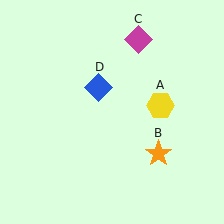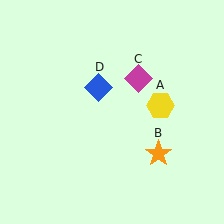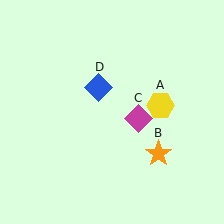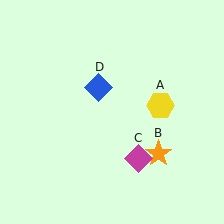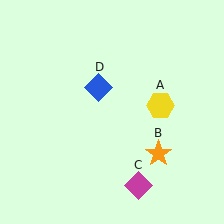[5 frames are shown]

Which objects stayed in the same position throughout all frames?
Yellow hexagon (object A) and orange star (object B) and blue diamond (object D) remained stationary.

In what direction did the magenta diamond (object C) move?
The magenta diamond (object C) moved down.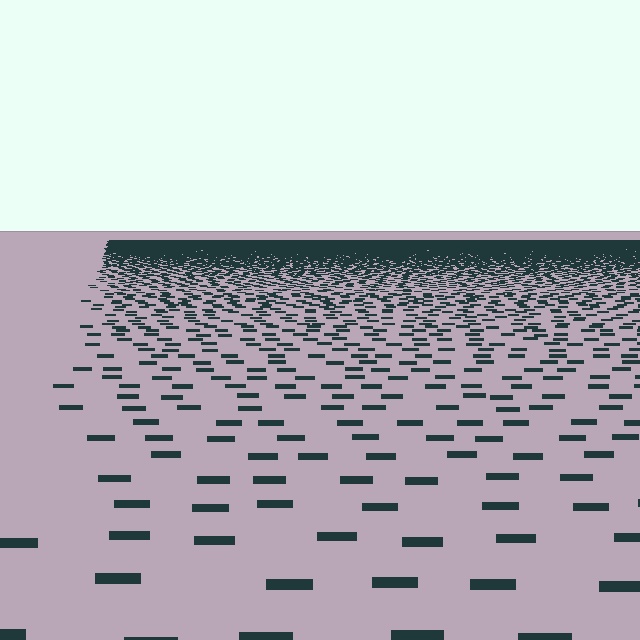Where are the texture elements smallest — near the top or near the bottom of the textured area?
Near the top.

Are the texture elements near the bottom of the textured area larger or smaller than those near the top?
Larger. Near the bottom, elements are closer to the viewer and appear at a bigger on-screen size.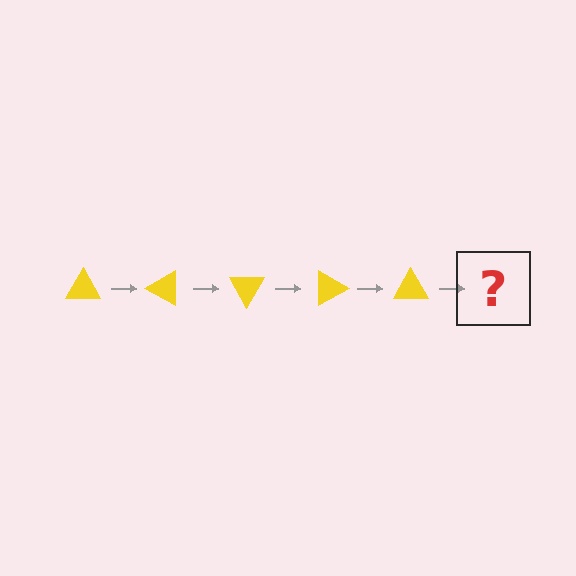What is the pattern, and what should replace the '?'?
The pattern is that the triangle rotates 30 degrees each step. The '?' should be a yellow triangle rotated 150 degrees.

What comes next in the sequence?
The next element should be a yellow triangle rotated 150 degrees.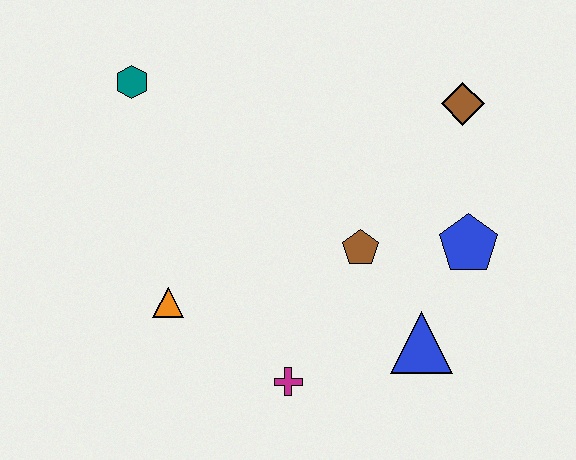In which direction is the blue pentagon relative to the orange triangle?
The blue pentagon is to the right of the orange triangle.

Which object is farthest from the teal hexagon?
The blue triangle is farthest from the teal hexagon.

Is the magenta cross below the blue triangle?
Yes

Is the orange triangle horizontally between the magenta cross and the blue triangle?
No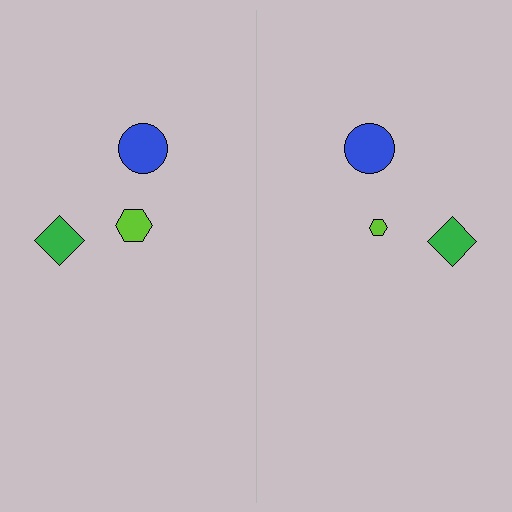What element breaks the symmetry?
The lime hexagon on the right side has a different size than its mirror counterpart.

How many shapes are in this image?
There are 6 shapes in this image.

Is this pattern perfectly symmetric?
No, the pattern is not perfectly symmetric. The lime hexagon on the right side has a different size than its mirror counterpart.